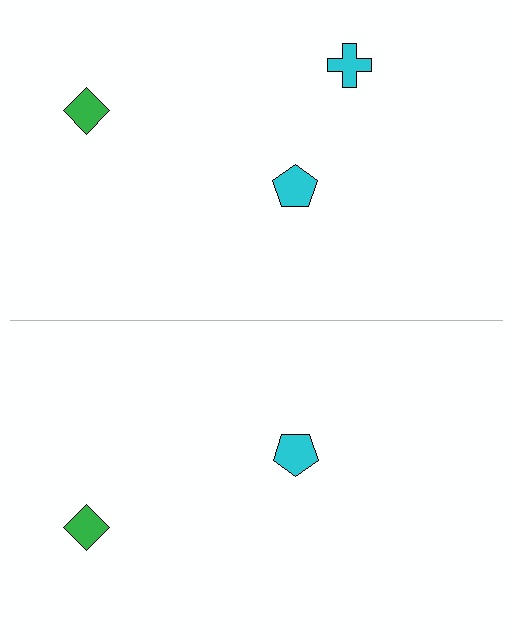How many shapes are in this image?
There are 5 shapes in this image.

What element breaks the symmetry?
A cyan cross is missing from the bottom side.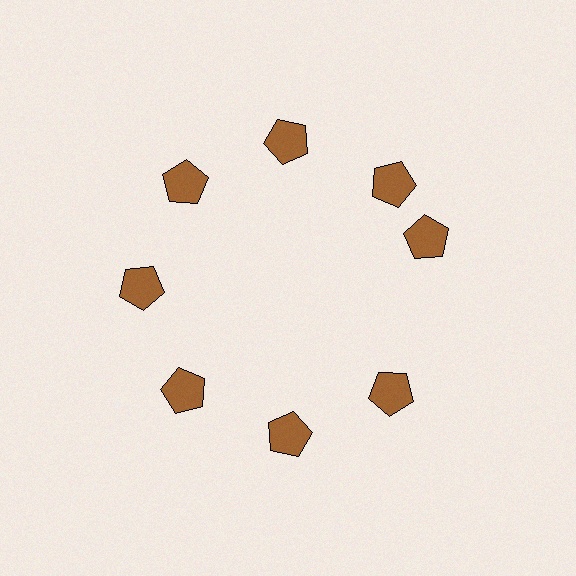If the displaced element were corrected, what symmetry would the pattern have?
It would have 8-fold rotational symmetry — the pattern would map onto itself every 45 degrees.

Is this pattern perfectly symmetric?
No. The 8 brown pentagons are arranged in a ring, but one element near the 3 o'clock position is rotated out of alignment along the ring, breaking the 8-fold rotational symmetry.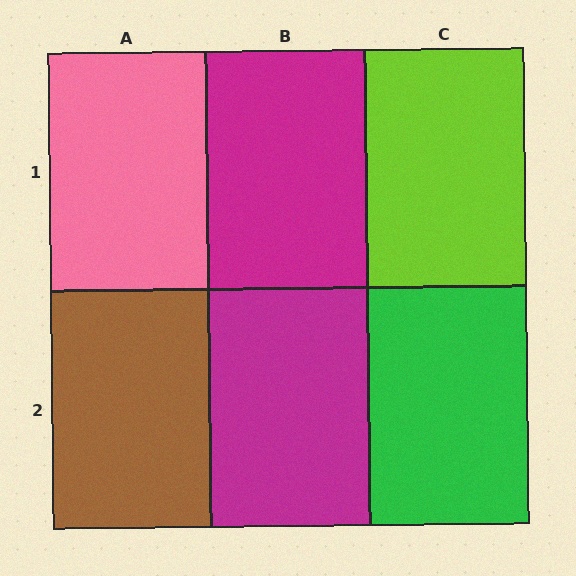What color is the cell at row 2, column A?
Brown.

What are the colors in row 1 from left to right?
Pink, magenta, lime.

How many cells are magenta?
2 cells are magenta.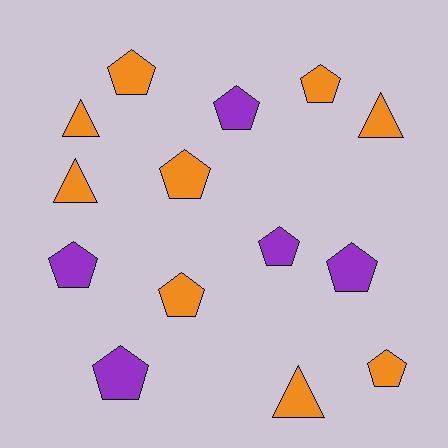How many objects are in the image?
There are 14 objects.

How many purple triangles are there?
There are no purple triangles.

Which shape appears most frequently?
Pentagon, with 10 objects.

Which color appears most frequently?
Orange, with 9 objects.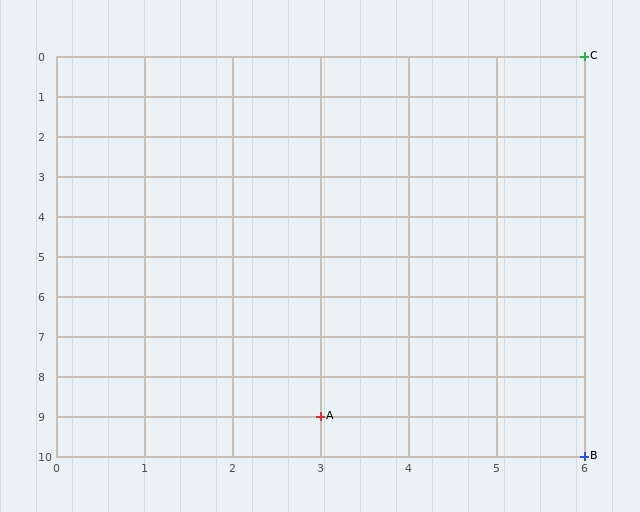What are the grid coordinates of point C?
Point C is at grid coordinates (6, 0).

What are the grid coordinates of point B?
Point B is at grid coordinates (6, 10).